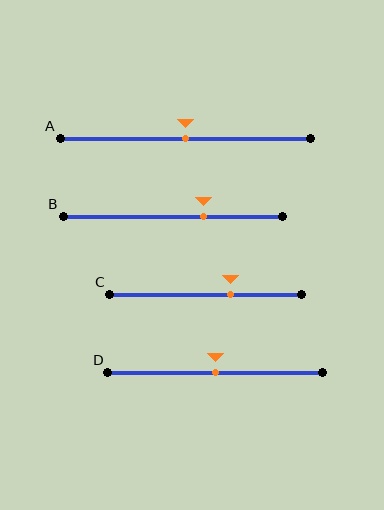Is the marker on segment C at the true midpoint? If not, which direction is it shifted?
No, the marker on segment C is shifted to the right by about 13% of the segment length.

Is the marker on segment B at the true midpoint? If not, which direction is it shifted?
No, the marker on segment B is shifted to the right by about 14% of the segment length.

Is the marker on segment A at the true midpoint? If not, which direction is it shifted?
Yes, the marker on segment A is at the true midpoint.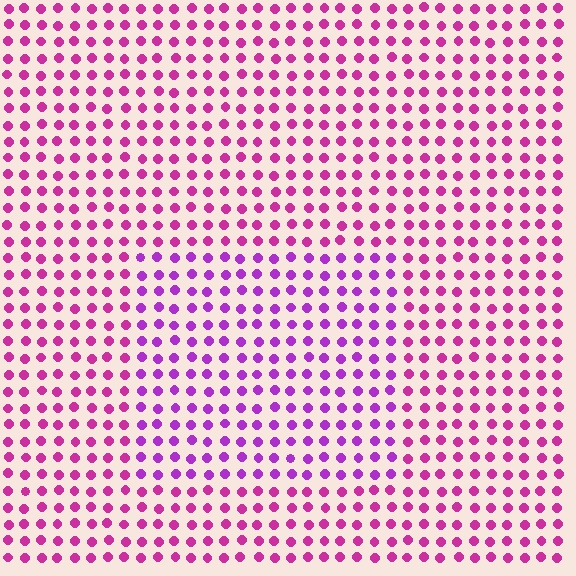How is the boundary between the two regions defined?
The boundary is defined purely by a slight shift in hue (about 29 degrees). Spacing, size, and orientation are identical on both sides.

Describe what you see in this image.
The image is filled with small magenta elements in a uniform arrangement. A rectangle-shaped region is visible where the elements are tinted to a slightly different hue, forming a subtle color boundary.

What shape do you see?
I see a rectangle.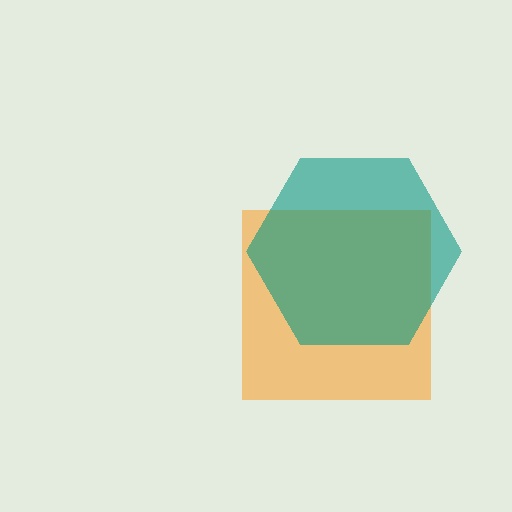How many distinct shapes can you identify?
There are 2 distinct shapes: an orange square, a teal hexagon.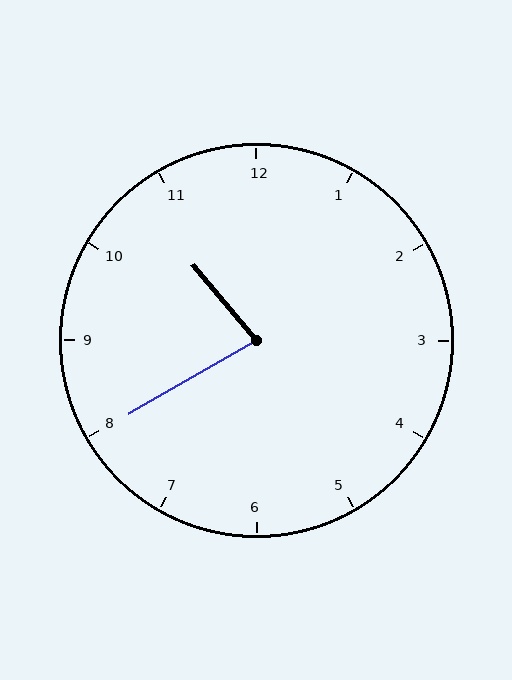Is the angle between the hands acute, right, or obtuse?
It is acute.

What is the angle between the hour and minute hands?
Approximately 80 degrees.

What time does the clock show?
10:40.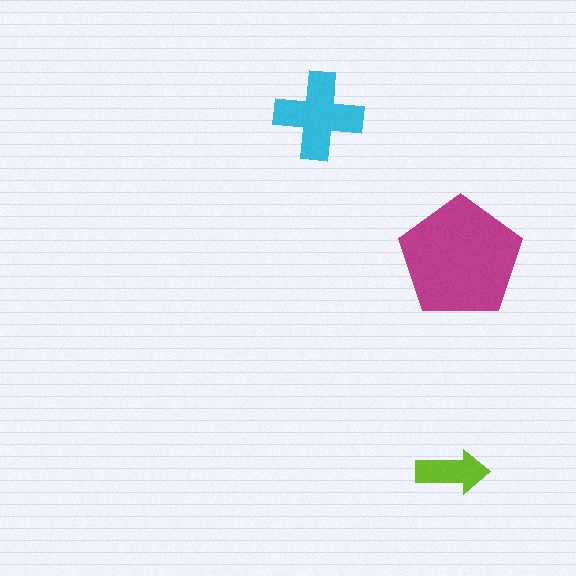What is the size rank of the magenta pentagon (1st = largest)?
1st.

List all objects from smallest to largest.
The lime arrow, the cyan cross, the magenta pentagon.